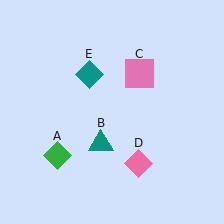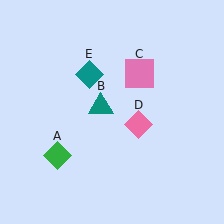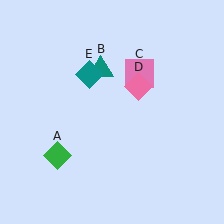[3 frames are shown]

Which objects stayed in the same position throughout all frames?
Green diamond (object A) and pink square (object C) and teal diamond (object E) remained stationary.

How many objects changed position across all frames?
2 objects changed position: teal triangle (object B), pink diamond (object D).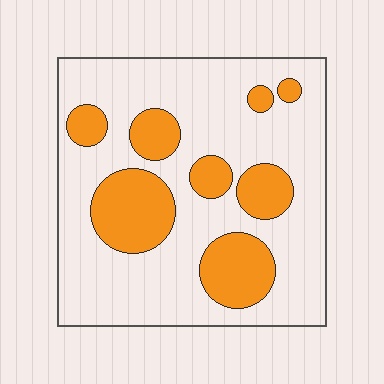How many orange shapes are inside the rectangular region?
8.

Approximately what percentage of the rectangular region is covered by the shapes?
Approximately 25%.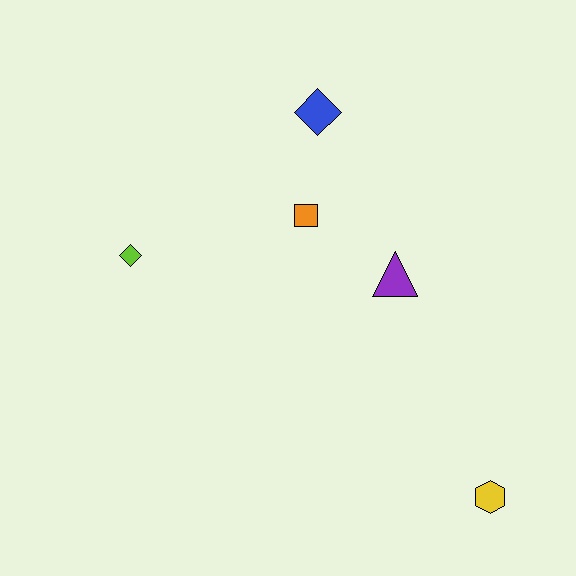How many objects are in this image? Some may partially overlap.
There are 5 objects.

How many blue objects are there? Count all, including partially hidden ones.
There is 1 blue object.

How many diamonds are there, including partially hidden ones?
There are 2 diamonds.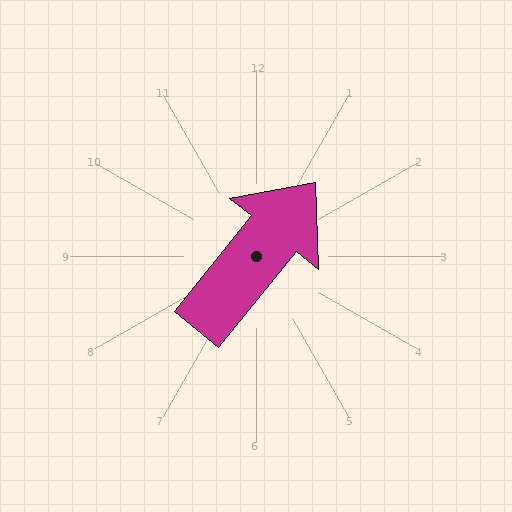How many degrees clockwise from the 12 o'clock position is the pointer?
Approximately 39 degrees.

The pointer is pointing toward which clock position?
Roughly 1 o'clock.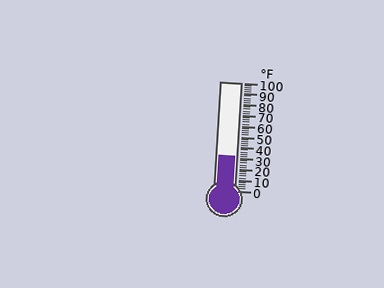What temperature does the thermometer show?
The thermometer shows approximately 32°F.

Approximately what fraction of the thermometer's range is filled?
The thermometer is filled to approximately 30% of its range.